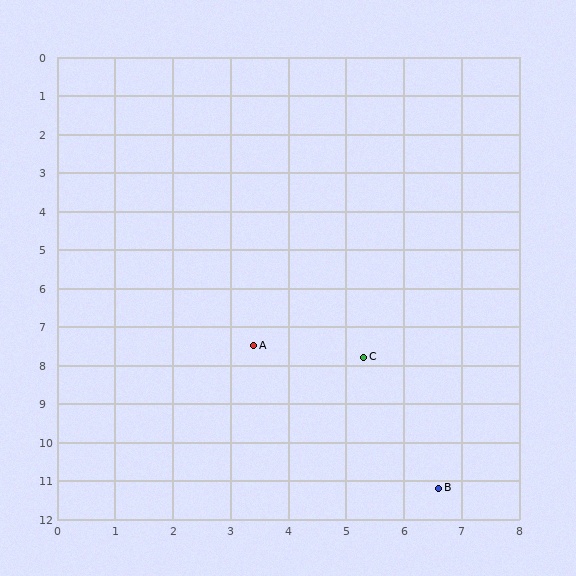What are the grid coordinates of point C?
Point C is at approximately (5.3, 7.8).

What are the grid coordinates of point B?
Point B is at approximately (6.6, 11.2).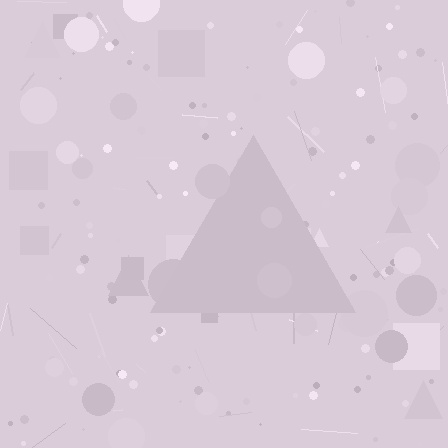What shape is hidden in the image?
A triangle is hidden in the image.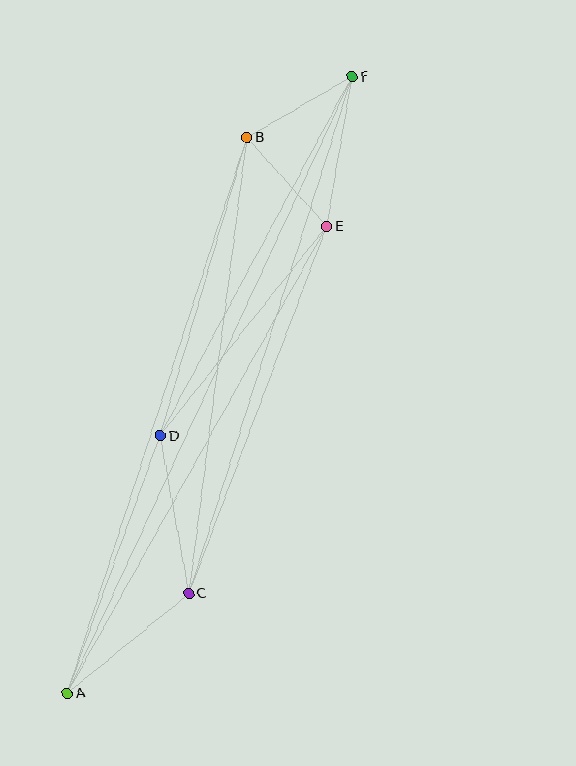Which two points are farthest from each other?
Points A and F are farthest from each other.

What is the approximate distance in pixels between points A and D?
The distance between A and D is approximately 274 pixels.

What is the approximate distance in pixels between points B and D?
The distance between B and D is approximately 311 pixels.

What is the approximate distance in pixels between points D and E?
The distance between D and E is approximately 267 pixels.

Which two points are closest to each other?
Points B and E are closest to each other.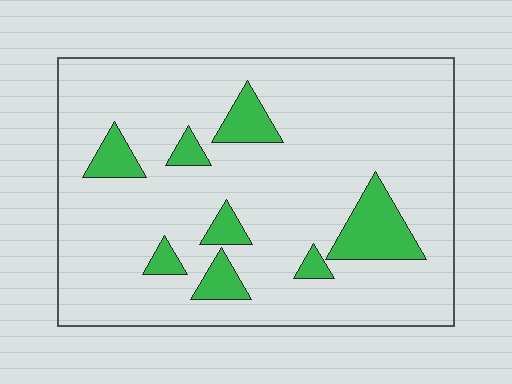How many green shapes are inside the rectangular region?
8.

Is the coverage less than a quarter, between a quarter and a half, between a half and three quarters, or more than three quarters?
Less than a quarter.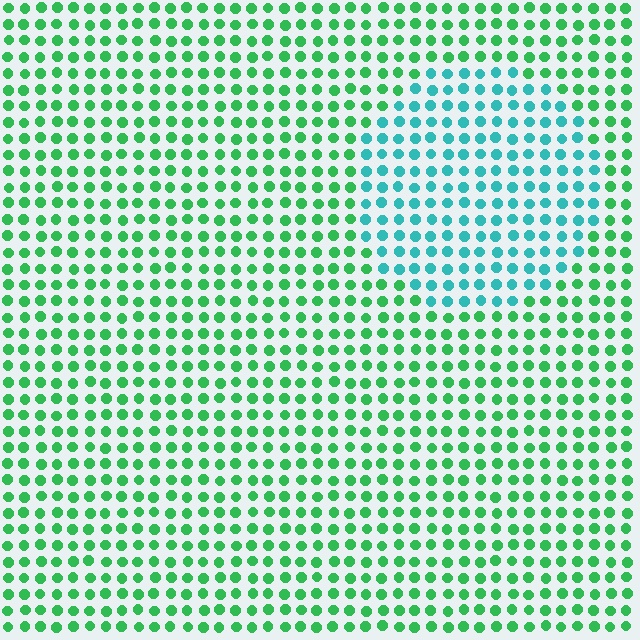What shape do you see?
I see a circle.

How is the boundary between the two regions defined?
The boundary is defined purely by a slight shift in hue (about 43 degrees). Spacing, size, and orientation are identical on both sides.